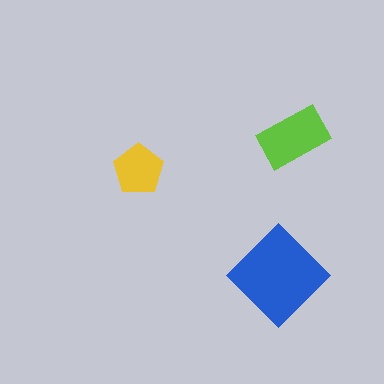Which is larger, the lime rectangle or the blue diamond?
The blue diamond.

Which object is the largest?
The blue diamond.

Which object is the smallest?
The yellow pentagon.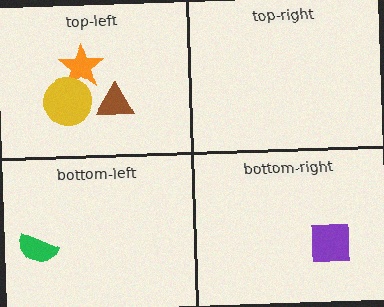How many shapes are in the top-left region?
3.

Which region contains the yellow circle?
The top-left region.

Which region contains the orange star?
The top-left region.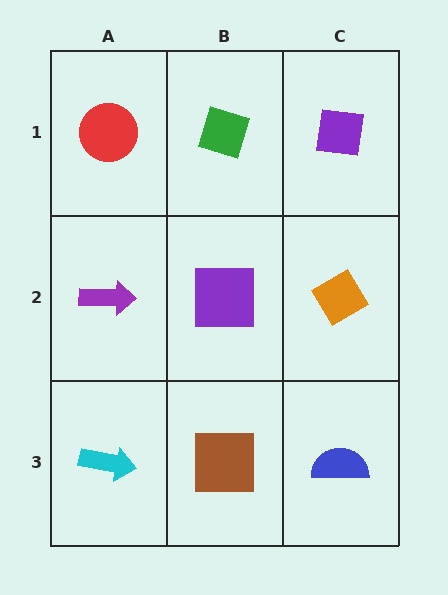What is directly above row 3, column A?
A purple arrow.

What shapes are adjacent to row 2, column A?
A red circle (row 1, column A), a cyan arrow (row 3, column A), a purple square (row 2, column B).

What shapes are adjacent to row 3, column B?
A purple square (row 2, column B), a cyan arrow (row 3, column A), a blue semicircle (row 3, column C).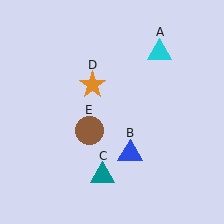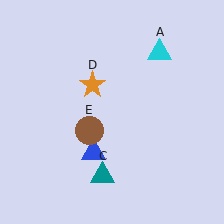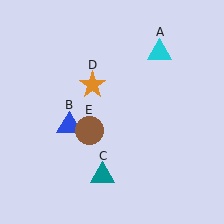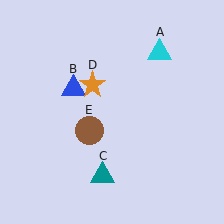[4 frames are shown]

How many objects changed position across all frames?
1 object changed position: blue triangle (object B).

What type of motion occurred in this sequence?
The blue triangle (object B) rotated clockwise around the center of the scene.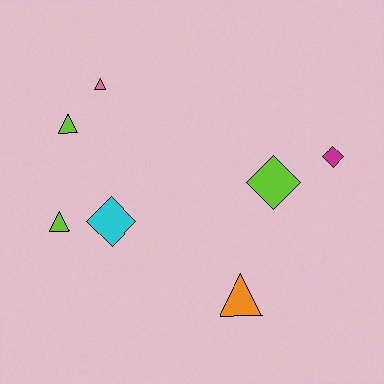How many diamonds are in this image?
There are 3 diamonds.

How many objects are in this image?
There are 7 objects.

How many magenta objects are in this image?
There is 1 magenta object.